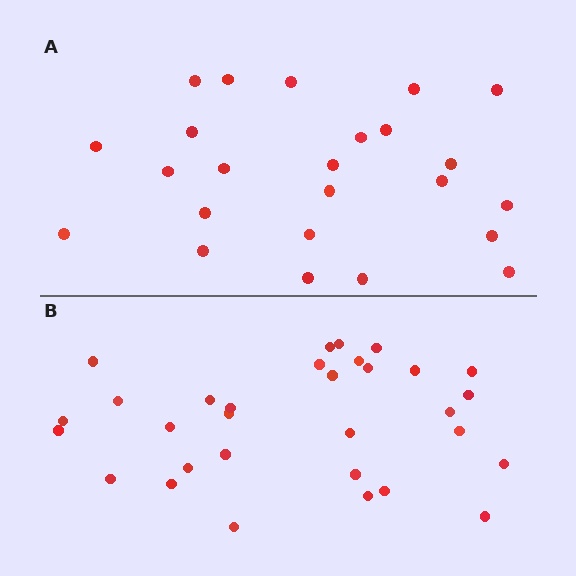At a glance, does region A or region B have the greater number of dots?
Region B (the bottom region) has more dots.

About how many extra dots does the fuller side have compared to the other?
Region B has roughly 8 or so more dots than region A.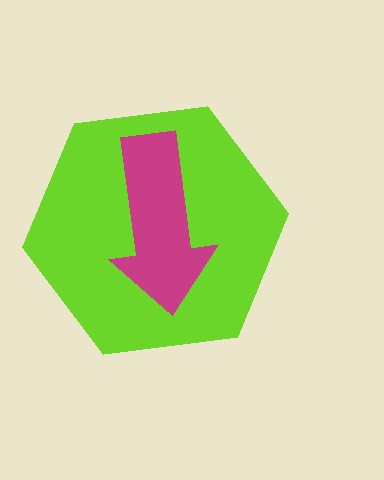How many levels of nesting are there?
2.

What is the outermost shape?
The lime hexagon.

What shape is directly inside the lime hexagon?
The magenta arrow.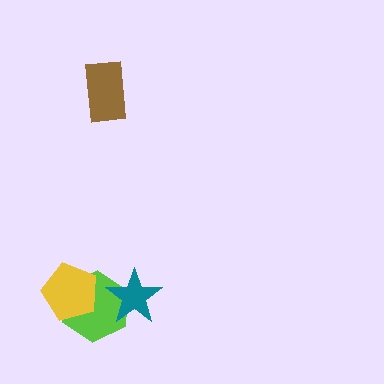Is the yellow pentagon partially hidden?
No, no other shape covers it.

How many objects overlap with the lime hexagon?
2 objects overlap with the lime hexagon.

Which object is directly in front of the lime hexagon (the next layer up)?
The yellow pentagon is directly in front of the lime hexagon.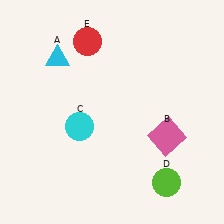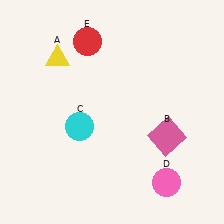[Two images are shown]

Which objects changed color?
A changed from cyan to yellow. D changed from lime to pink.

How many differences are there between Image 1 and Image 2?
There are 2 differences between the two images.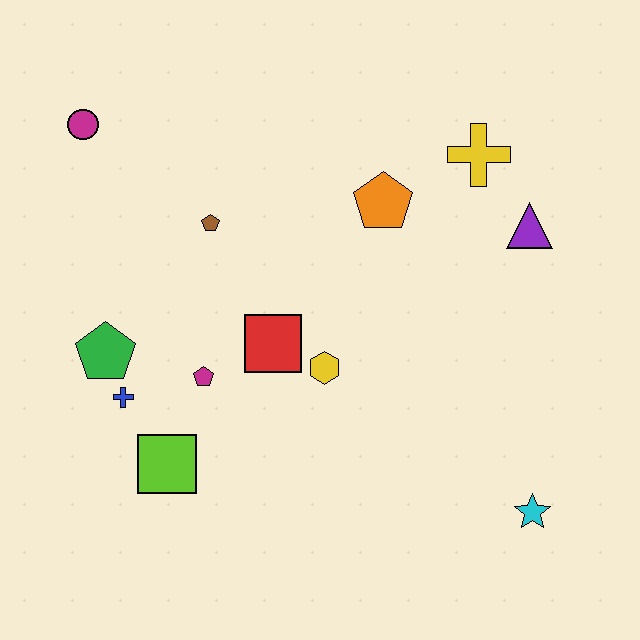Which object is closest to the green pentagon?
The blue cross is closest to the green pentagon.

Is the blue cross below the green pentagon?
Yes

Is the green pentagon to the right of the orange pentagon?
No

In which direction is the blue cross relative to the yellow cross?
The blue cross is to the left of the yellow cross.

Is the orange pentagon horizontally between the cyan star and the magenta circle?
Yes